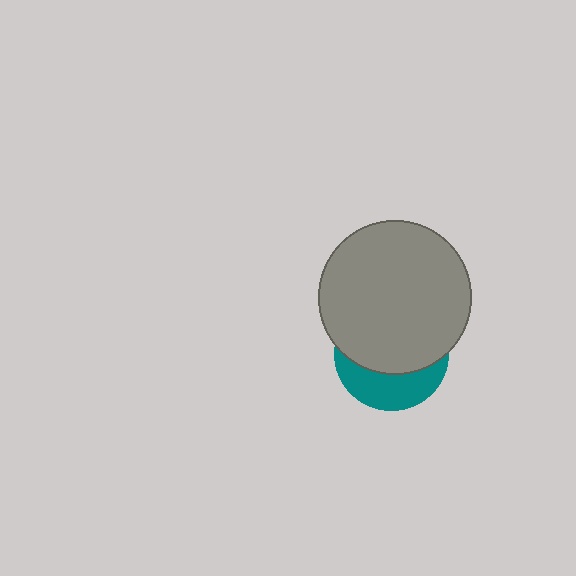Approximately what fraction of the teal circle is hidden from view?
Roughly 64% of the teal circle is hidden behind the gray circle.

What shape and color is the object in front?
The object in front is a gray circle.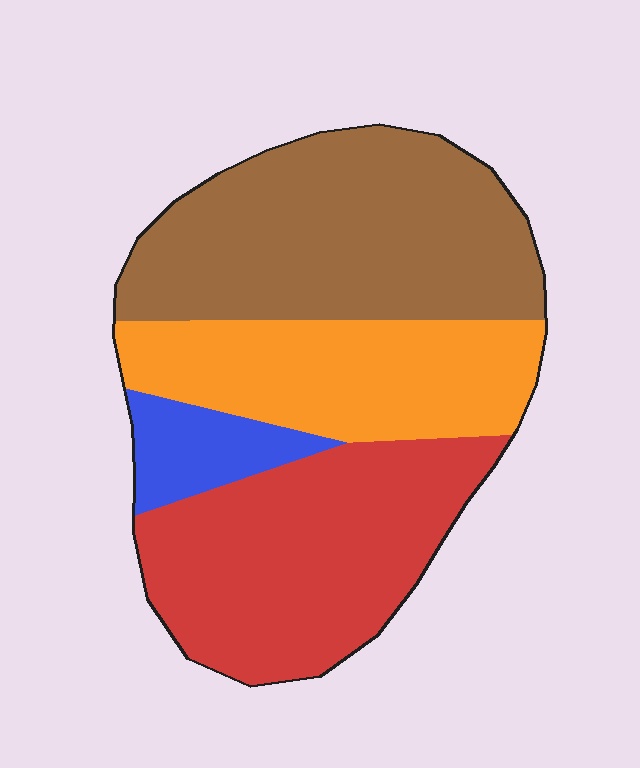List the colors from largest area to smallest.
From largest to smallest: brown, red, orange, blue.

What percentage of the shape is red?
Red takes up about one third (1/3) of the shape.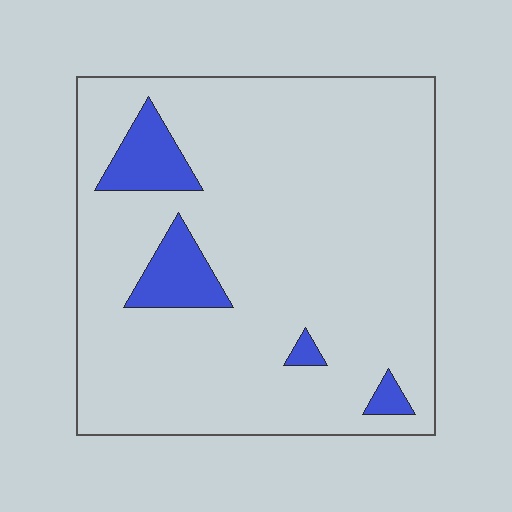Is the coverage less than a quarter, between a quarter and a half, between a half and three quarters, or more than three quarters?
Less than a quarter.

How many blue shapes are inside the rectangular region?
4.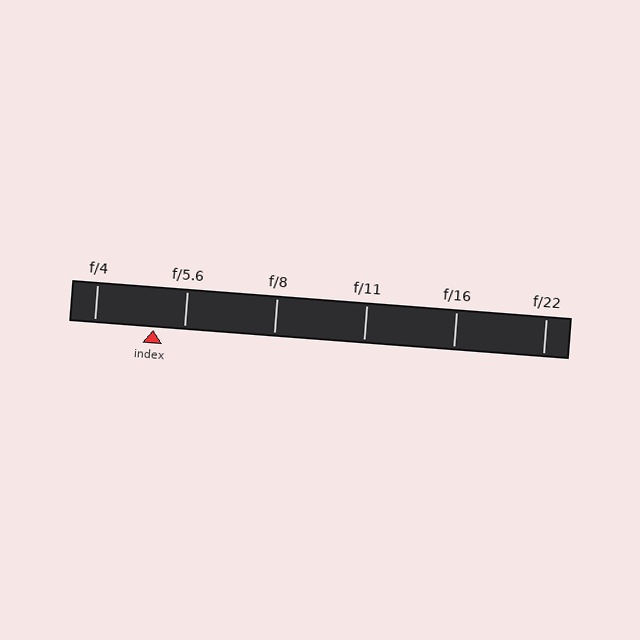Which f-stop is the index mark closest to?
The index mark is closest to f/5.6.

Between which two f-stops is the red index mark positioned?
The index mark is between f/4 and f/5.6.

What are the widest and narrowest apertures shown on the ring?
The widest aperture shown is f/4 and the narrowest is f/22.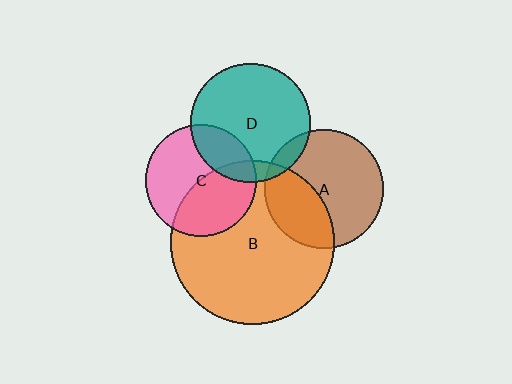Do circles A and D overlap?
Yes.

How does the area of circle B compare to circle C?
Approximately 2.2 times.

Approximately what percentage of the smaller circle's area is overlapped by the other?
Approximately 10%.